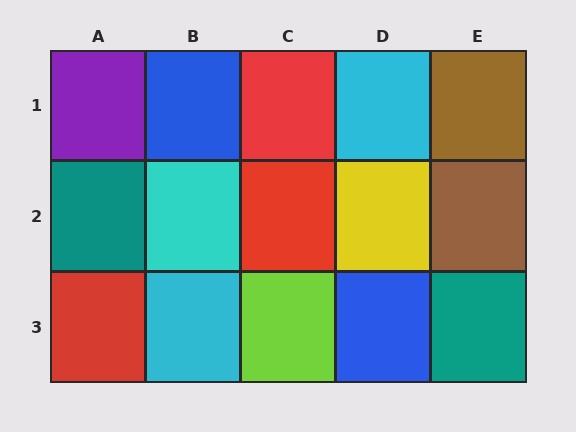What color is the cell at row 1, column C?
Red.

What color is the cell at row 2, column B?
Cyan.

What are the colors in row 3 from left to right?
Red, cyan, lime, blue, teal.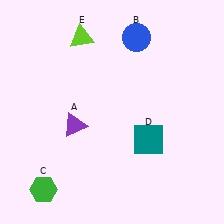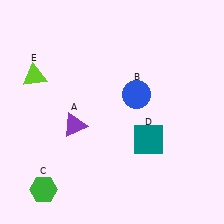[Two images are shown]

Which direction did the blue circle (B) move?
The blue circle (B) moved down.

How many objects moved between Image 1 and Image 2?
2 objects moved between the two images.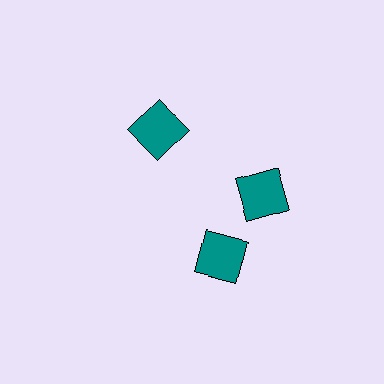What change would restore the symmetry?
The symmetry would be restored by rotating it back into even spacing with its neighbors so that all 3 squares sit at equal angles and equal distance from the center.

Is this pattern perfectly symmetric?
No. The 3 teal squares are arranged in a ring, but one element near the 7 o'clock position is rotated out of alignment along the ring, breaking the 3-fold rotational symmetry.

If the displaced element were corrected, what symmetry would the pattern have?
It would have 3-fold rotational symmetry — the pattern would map onto itself every 120 degrees.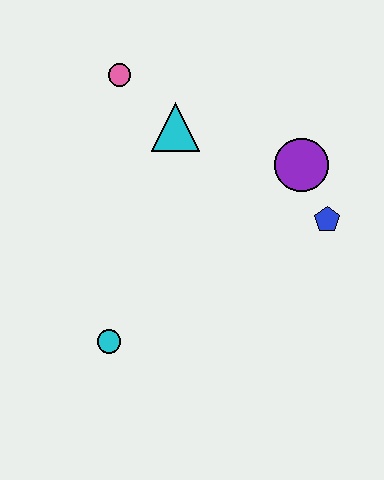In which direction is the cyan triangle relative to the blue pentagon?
The cyan triangle is to the left of the blue pentagon.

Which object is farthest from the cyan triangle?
The cyan circle is farthest from the cyan triangle.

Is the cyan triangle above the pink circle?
No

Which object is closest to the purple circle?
The blue pentagon is closest to the purple circle.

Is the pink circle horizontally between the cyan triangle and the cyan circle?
Yes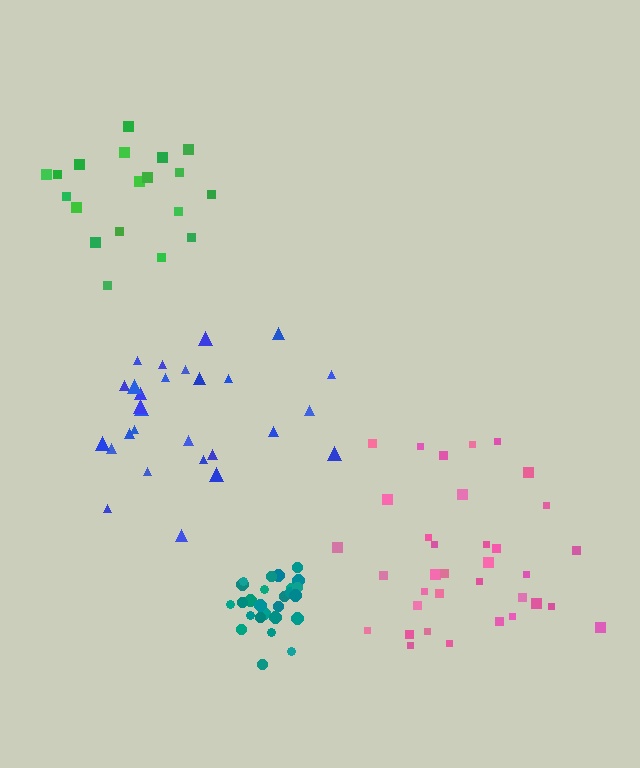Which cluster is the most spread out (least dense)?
Blue.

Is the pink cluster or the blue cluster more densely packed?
Pink.